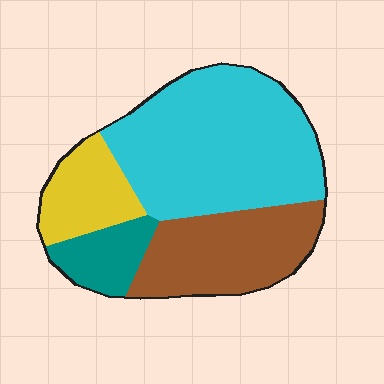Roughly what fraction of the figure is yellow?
Yellow covers roughly 15% of the figure.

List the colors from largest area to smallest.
From largest to smallest: cyan, brown, yellow, teal.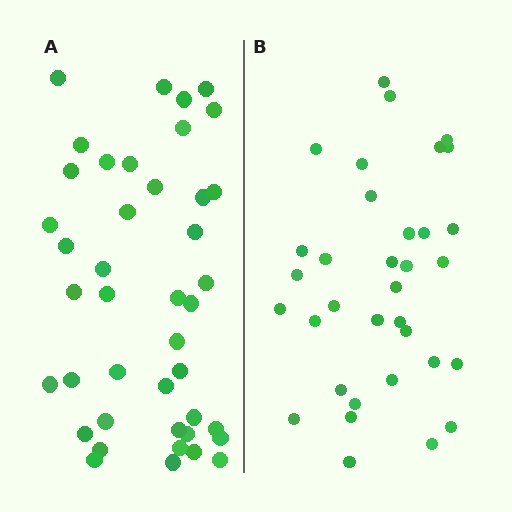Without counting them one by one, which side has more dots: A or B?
Region A (the left region) has more dots.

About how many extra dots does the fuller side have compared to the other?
Region A has roughly 8 or so more dots than region B.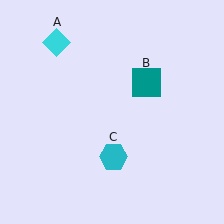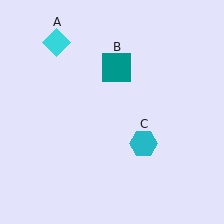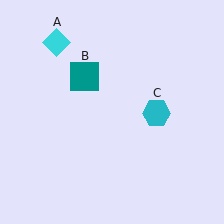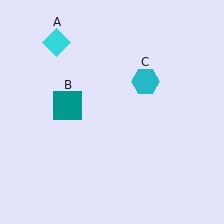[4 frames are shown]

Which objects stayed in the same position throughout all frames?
Cyan diamond (object A) remained stationary.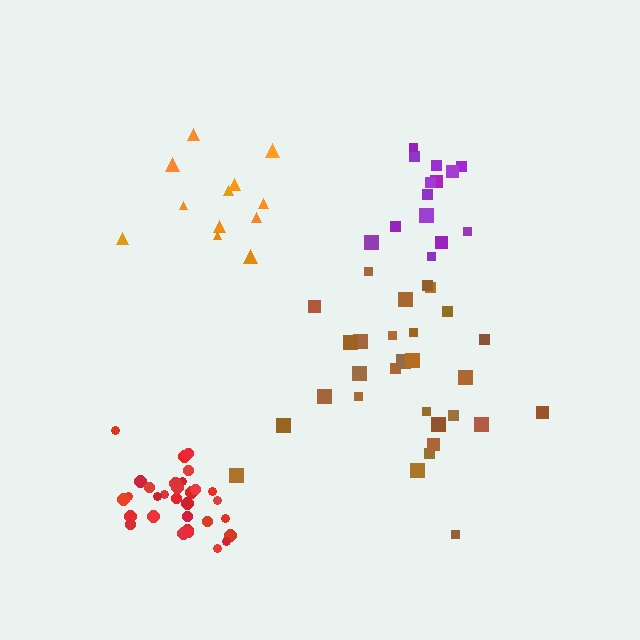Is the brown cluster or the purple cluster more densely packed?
Purple.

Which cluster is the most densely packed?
Red.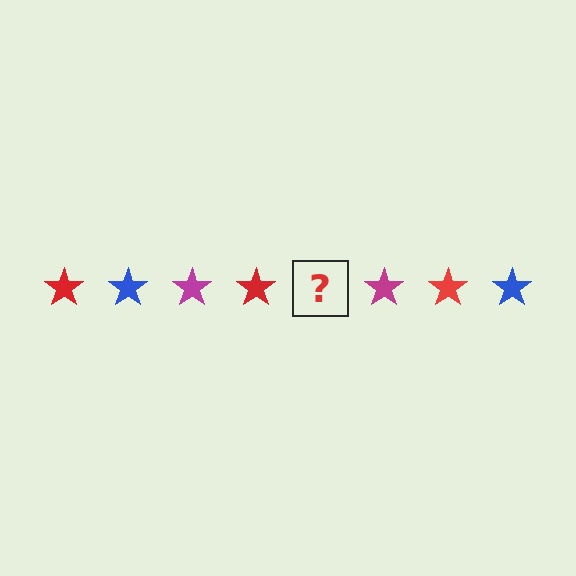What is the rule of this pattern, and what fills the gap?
The rule is that the pattern cycles through red, blue, magenta stars. The gap should be filled with a blue star.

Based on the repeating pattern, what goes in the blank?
The blank should be a blue star.